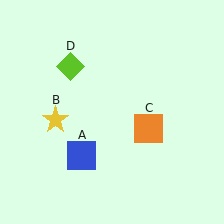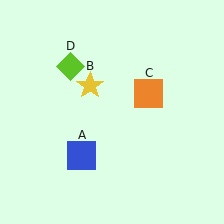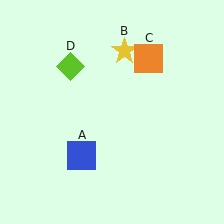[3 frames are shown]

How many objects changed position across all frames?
2 objects changed position: yellow star (object B), orange square (object C).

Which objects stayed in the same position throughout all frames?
Blue square (object A) and lime diamond (object D) remained stationary.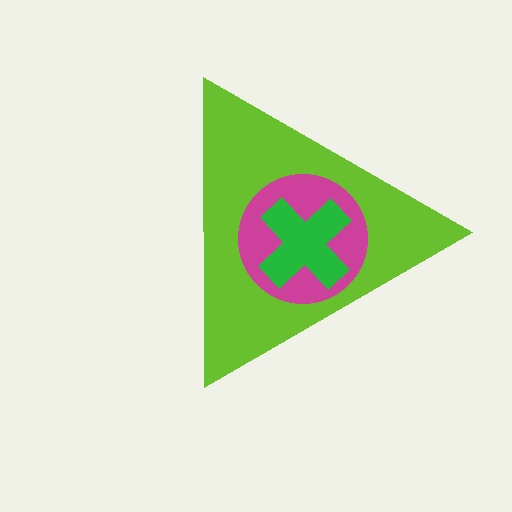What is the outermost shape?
The lime triangle.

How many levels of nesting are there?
3.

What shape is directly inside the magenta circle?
The green cross.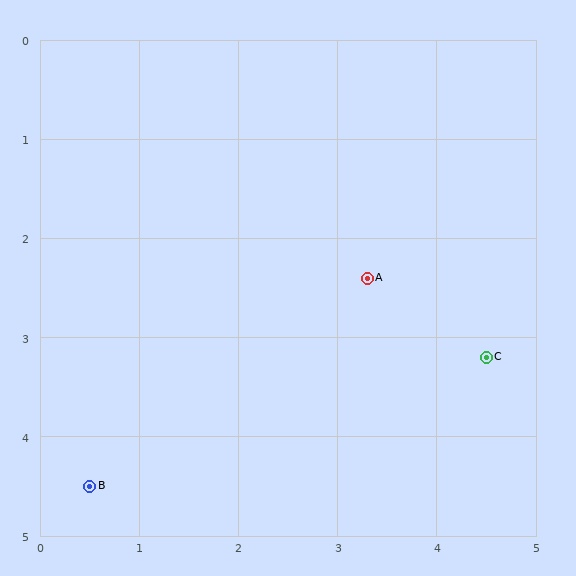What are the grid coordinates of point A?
Point A is at approximately (3.3, 2.4).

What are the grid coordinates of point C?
Point C is at approximately (4.5, 3.2).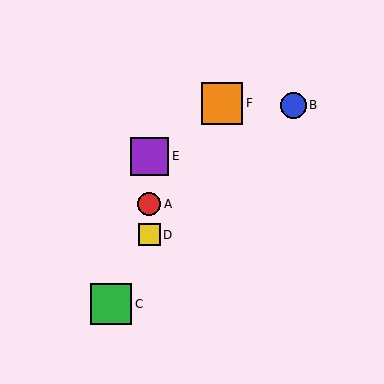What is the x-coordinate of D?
Object D is at x≈149.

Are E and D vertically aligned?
Yes, both are at x≈149.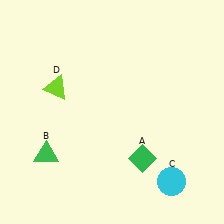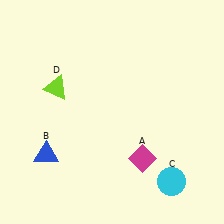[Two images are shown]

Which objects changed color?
A changed from green to magenta. B changed from green to blue.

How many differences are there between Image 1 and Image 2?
There are 2 differences between the two images.